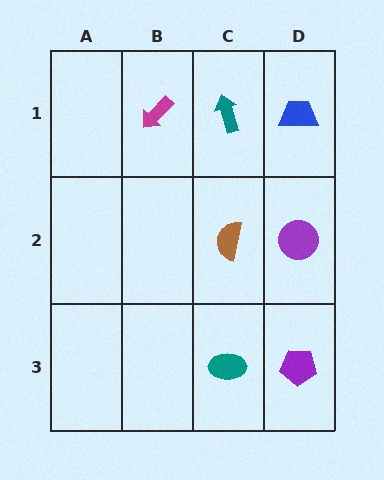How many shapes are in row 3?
2 shapes.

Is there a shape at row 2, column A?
No, that cell is empty.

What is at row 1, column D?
A blue trapezoid.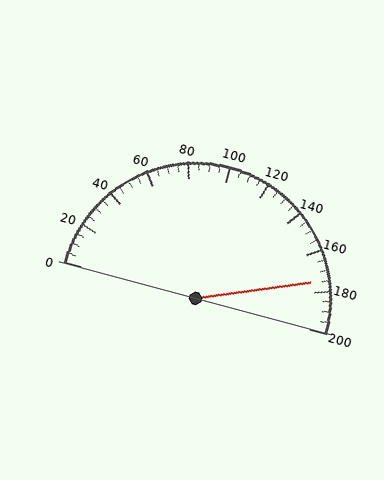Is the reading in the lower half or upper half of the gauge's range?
The reading is in the upper half of the range (0 to 200).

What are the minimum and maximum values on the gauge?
The gauge ranges from 0 to 200.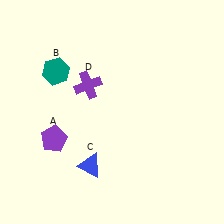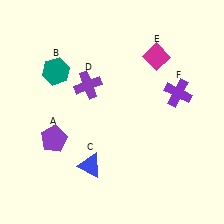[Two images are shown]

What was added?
A magenta diamond (E), a purple cross (F) were added in Image 2.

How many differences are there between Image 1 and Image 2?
There are 2 differences between the two images.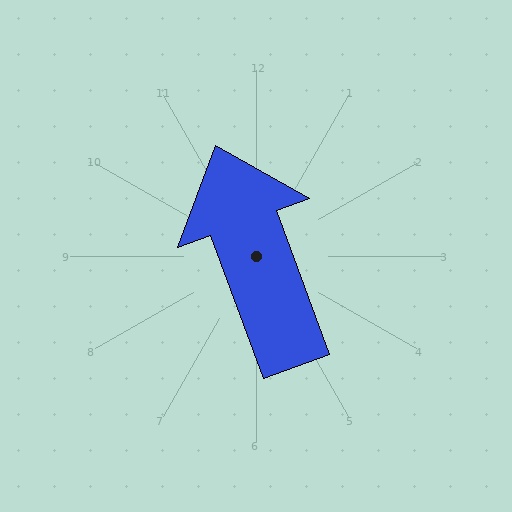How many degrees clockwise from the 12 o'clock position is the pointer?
Approximately 340 degrees.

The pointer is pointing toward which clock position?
Roughly 11 o'clock.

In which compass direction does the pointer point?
North.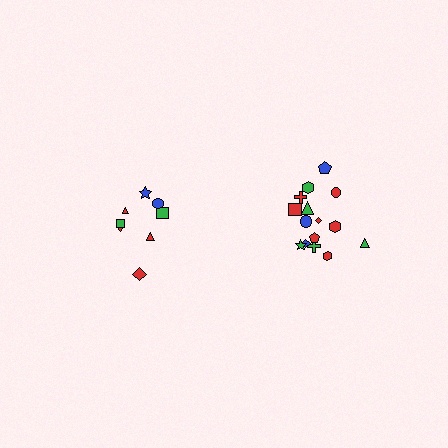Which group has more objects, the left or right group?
The right group.